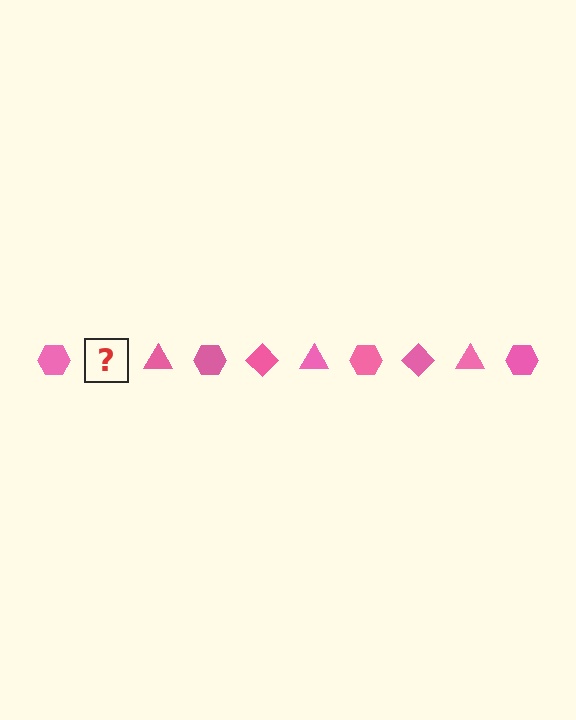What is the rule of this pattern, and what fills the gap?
The rule is that the pattern cycles through hexagon, diamond, triangle shapes in pink. The gap should be filled with a pink diamond.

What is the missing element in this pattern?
The missing element is a pink diamond.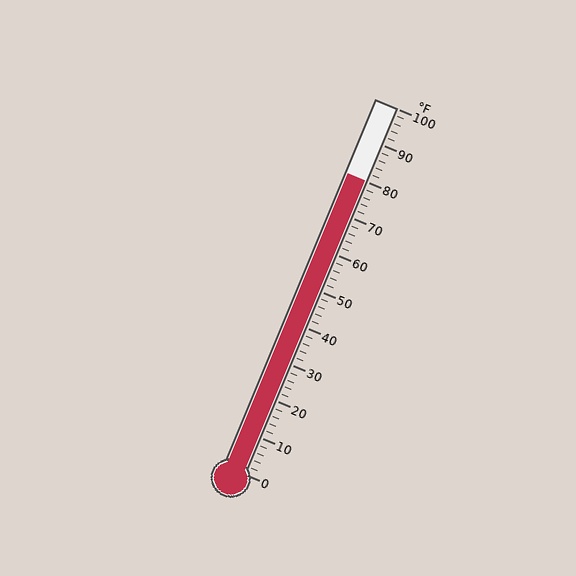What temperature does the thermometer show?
The thermometer shows approximately 80°F.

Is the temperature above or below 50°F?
The temperature is above 50°F.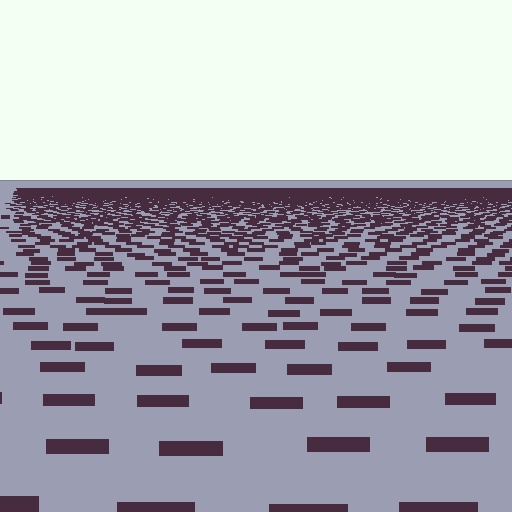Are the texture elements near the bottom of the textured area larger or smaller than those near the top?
Larger. Near the bottom, elements are closer to the viewer and appear at a bigger on-screen size.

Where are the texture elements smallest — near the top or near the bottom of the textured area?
Near the top.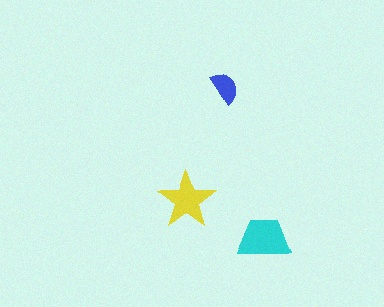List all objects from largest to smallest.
The cyan trapezoid, the yellow star, the blue semicircle.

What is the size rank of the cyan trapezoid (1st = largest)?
1st.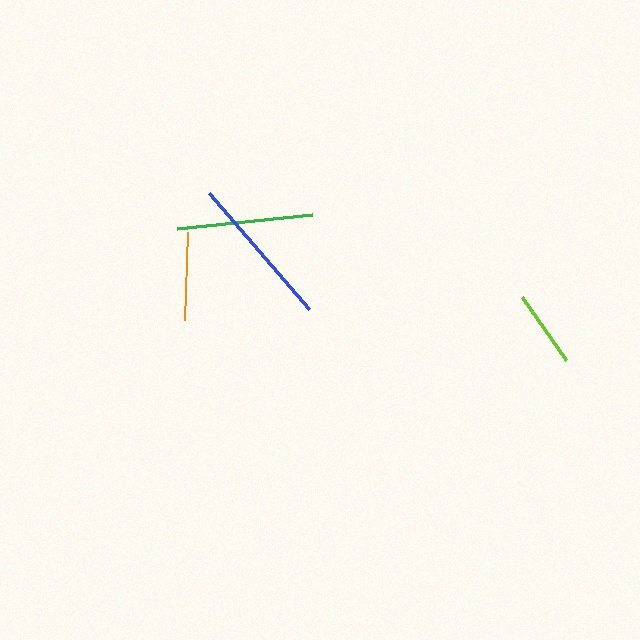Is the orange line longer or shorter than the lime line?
The orange line is longer than the lime line.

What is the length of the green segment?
The green segment is approximately 136 pixels long.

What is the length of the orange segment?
The orange segment is approximately 88 pixels long.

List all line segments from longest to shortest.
From longest to shortest: blue, green, orange, lime.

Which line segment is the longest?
The blue line is the longest at approximately 154 pixels.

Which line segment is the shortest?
The lime line is the shortest at approximately 77 pixels.